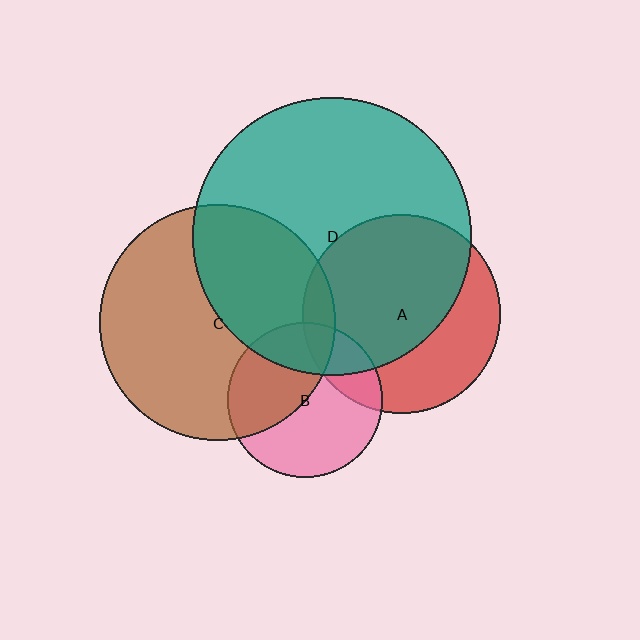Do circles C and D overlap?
Yes.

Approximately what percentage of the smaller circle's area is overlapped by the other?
Approximately 40%.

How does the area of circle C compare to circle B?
Approximately 2.3 times.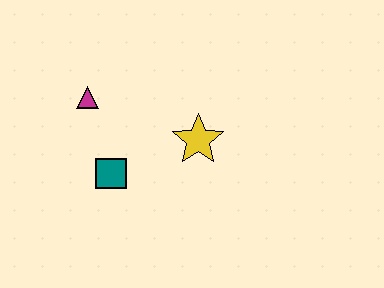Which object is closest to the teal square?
The magenta triangle is closest to the teal square.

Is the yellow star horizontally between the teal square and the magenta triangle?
No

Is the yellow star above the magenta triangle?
No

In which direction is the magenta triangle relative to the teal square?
The magenta triangle is above the teal square.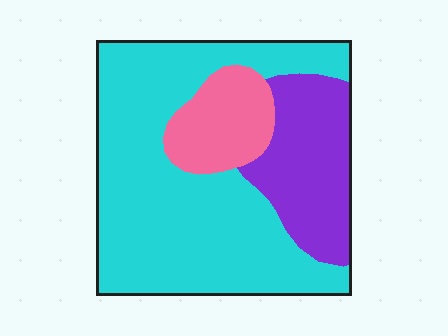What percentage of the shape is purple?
Purple takes up between a sixth and a third of the shape.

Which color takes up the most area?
Cyan, at roughly 65%.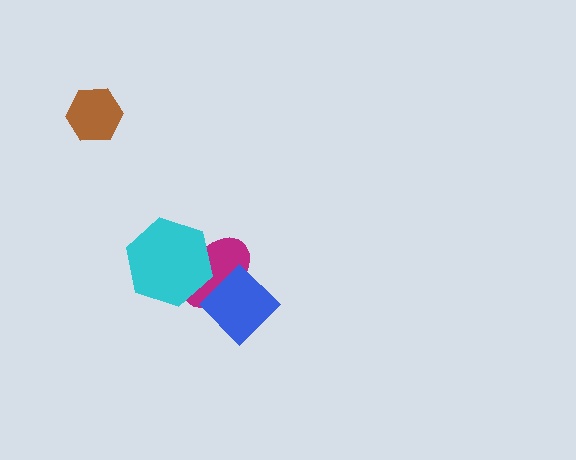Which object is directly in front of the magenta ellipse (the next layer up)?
The blue diamond is directly in front of the magenta ellipse.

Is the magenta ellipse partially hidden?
Yes, it is partially covered by another shape.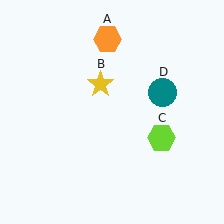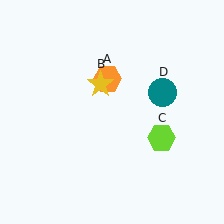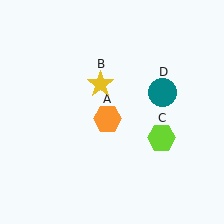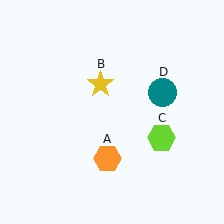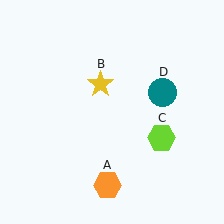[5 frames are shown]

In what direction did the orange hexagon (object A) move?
The orange hexagon (object A) moved down.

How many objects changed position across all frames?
1 object changed position: orange hexagon (object A).